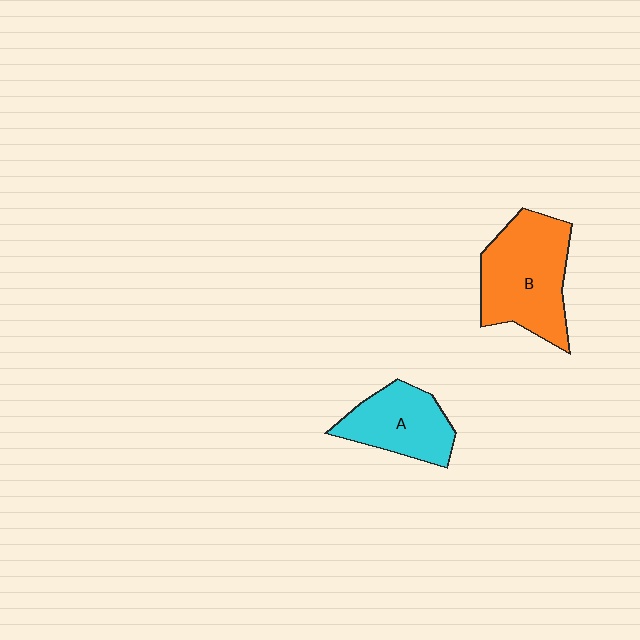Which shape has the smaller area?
Shape A (cyan).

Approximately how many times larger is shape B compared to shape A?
Approximately 1.5 times.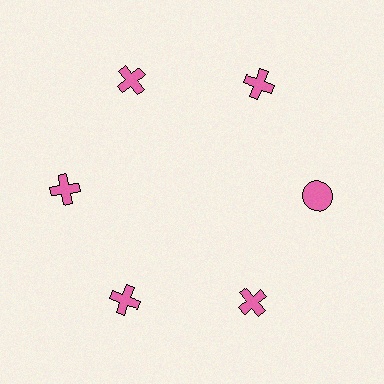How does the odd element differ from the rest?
It has a different shape: circle instead of cross.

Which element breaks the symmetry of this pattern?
The pink circle at roughly the 3 o'clock position breaks the symmetry. All other shapes are pink crosses.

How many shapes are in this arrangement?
There are 6 shapes arranged in a ring pattern.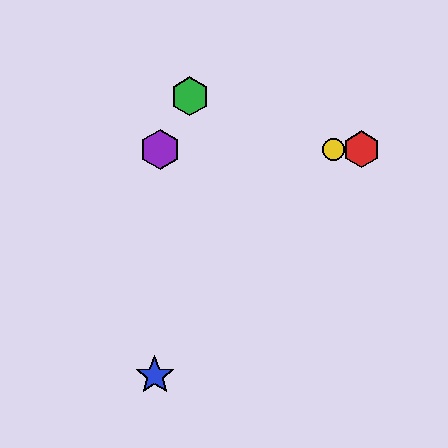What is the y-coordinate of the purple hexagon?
The purple hexagon is at y≈149.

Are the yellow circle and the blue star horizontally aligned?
No, the yellow circle is at y≈149 and the blue star is at y≈375.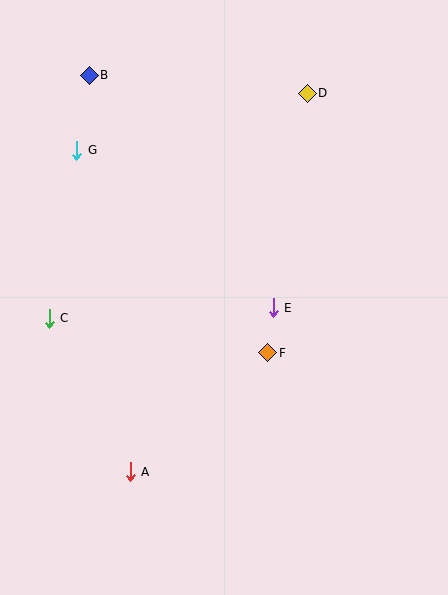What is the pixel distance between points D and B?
The distance between D and B is 219 pixels.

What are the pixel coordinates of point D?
Point D is at (307, 93).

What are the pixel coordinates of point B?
Point B is at (89, 75).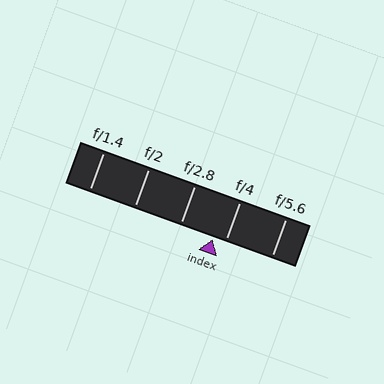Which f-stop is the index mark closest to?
The index mark is closest to f/4.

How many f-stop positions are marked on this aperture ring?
There are 5 f-stop positions marked.